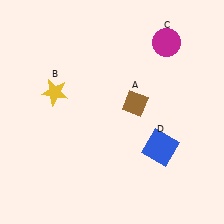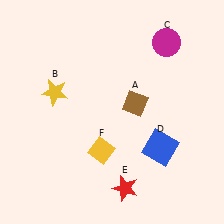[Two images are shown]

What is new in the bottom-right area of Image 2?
A red star (E) was added in the bottom-right area of Image 2.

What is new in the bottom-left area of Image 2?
A yellow diamond (F) was added in the bottom-left area of Image 2.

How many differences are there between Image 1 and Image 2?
There are 2 differences between the two images.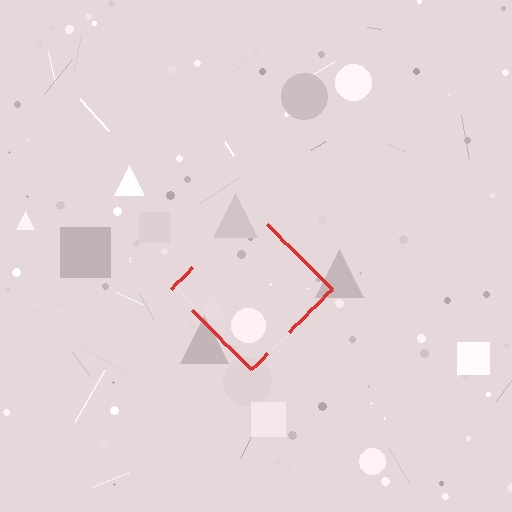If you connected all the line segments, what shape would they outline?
They would outline a diamond.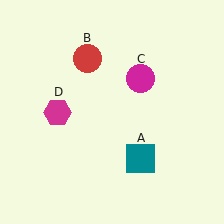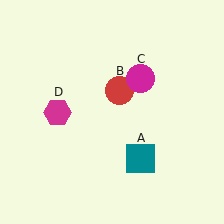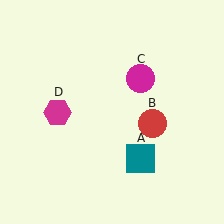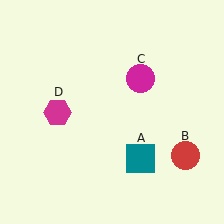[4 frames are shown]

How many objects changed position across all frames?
1 object changed position: red circle (object B).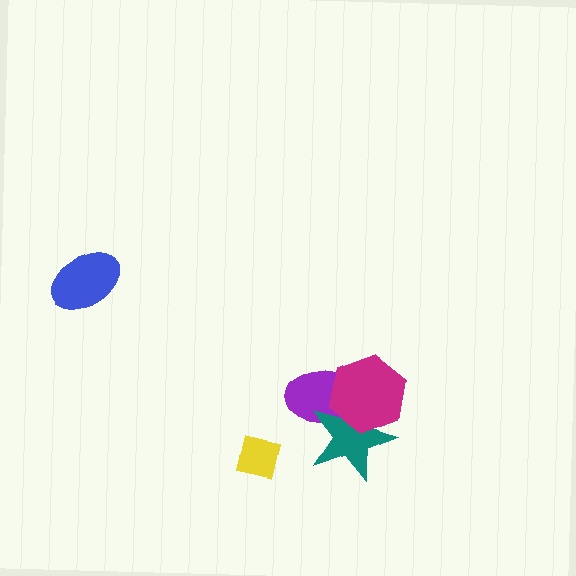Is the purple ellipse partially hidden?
Yes, it is partially covered by another shape.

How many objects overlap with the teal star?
2 objects overlap with the teal star.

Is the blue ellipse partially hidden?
No, no other shape covers it.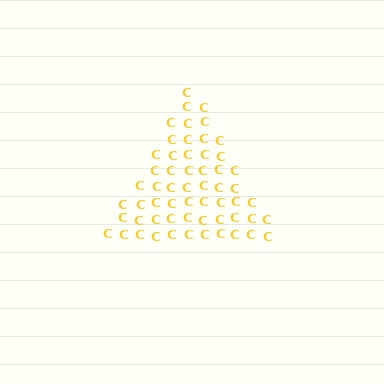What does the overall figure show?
The overall figure shows a triangle.